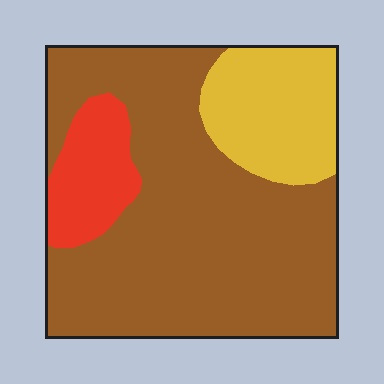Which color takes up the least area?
Red, at roughly 10%.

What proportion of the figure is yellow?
Yellow covers 19% of the figure.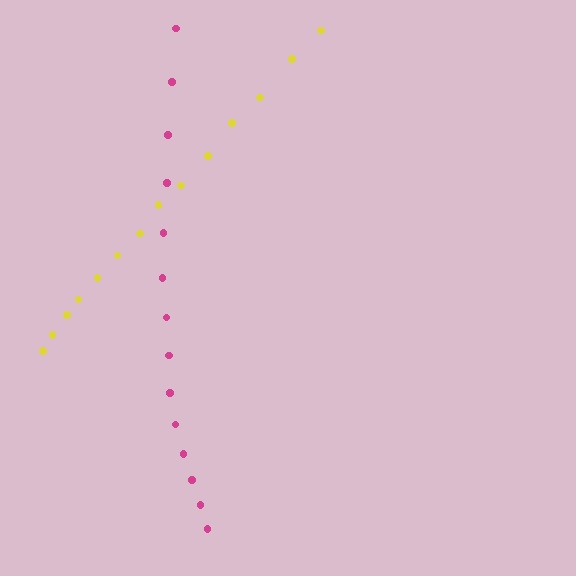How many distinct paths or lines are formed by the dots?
There are 2 distinct paths.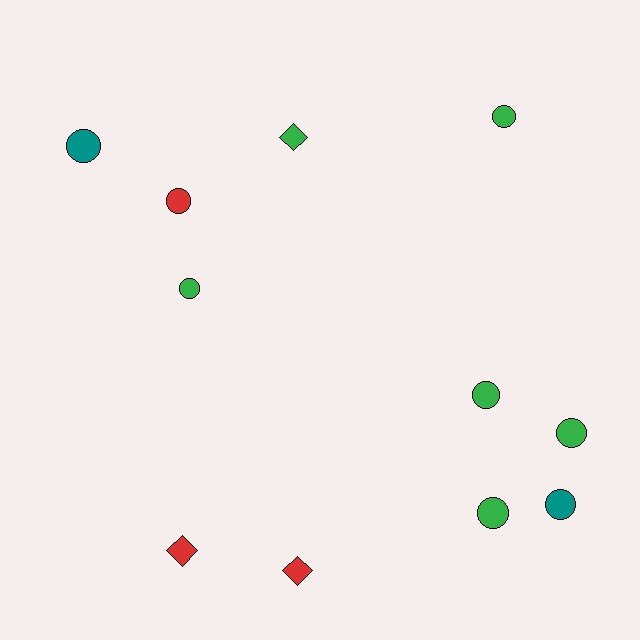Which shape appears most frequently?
Circle, with 8 objects.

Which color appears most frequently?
Green, with 6 objects.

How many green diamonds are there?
There is 1 green diamond.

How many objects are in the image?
There are 11 objects.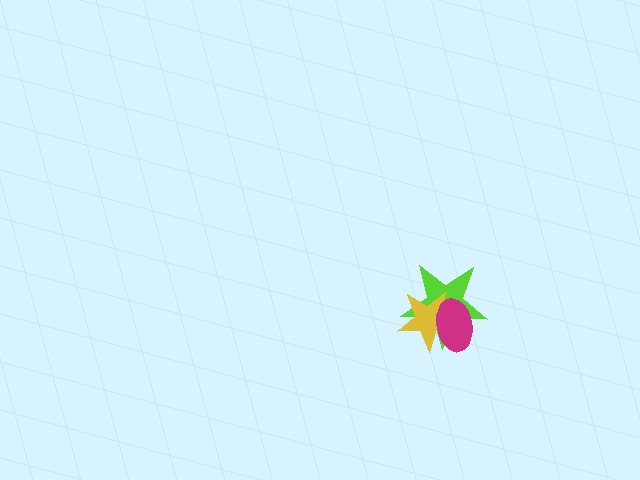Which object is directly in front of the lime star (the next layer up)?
The yellow star is directly in front of the lime star.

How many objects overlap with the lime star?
2 objects overlap with the lime star.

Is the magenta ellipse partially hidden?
No, no other shape covers it.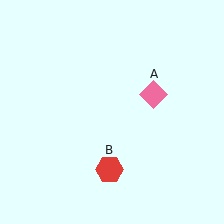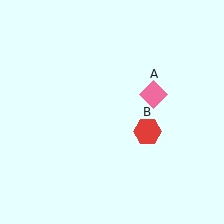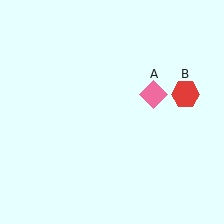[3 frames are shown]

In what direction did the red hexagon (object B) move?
The red hexagon (object B) moved up and to the right.